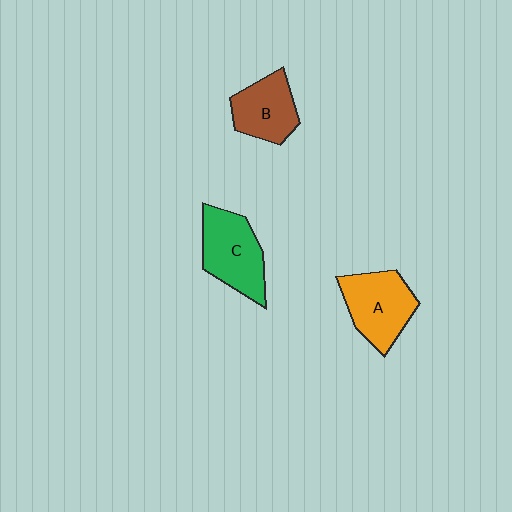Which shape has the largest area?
Shape C (green).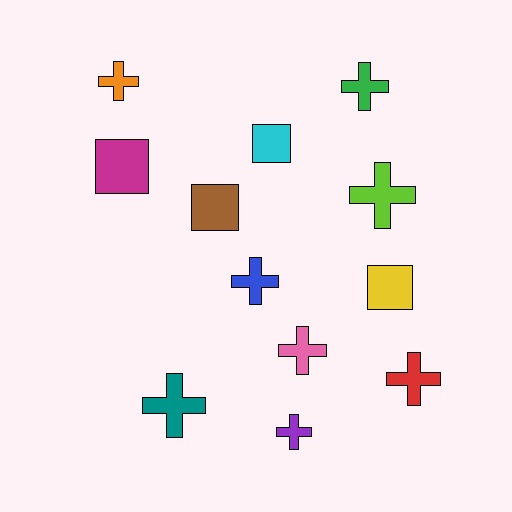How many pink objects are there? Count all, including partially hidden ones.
There is 1 pink object.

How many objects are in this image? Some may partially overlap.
There are 12 objects.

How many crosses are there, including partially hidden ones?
There are 8 crosses.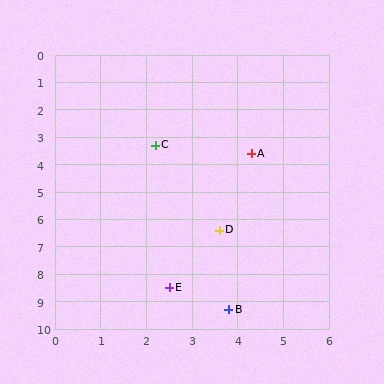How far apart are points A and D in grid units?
Points A and D are about 2.9 grid units apart.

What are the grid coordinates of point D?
Point D is at approximately (3.6, 6.4).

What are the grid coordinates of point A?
Point A is at approximately (4.3, 3.6).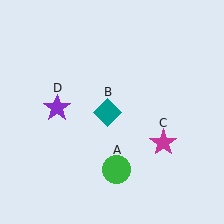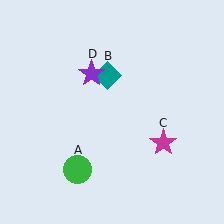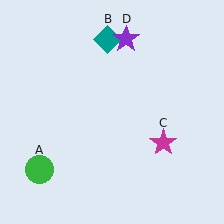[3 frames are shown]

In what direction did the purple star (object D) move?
The purple star (object D) moved up and to the right.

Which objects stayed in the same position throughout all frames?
Magenta star (object C) remained stationary.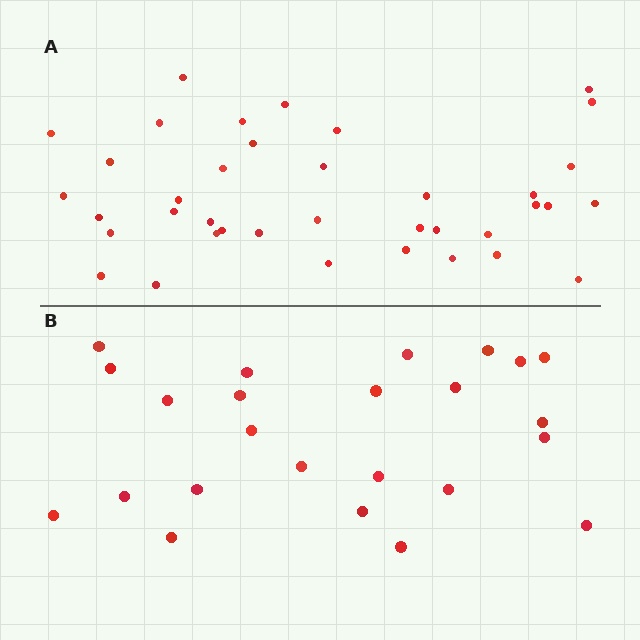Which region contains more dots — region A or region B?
Region A (the top region) has more dots.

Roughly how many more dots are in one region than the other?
Region A has approximately 15 more dots than region B.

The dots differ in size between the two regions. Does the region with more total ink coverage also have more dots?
No. Region B has more total ink coverage because its dots are larger, but region A actually contains more individual dots. Total area can be misleading — the number of items is what matters here.